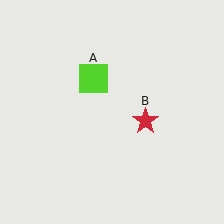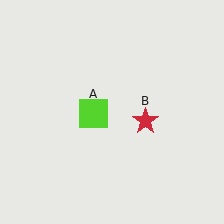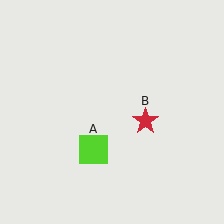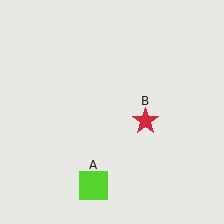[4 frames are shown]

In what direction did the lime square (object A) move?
The lime square (object A) moved down.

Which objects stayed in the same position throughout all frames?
Red star (object B) remained stationary.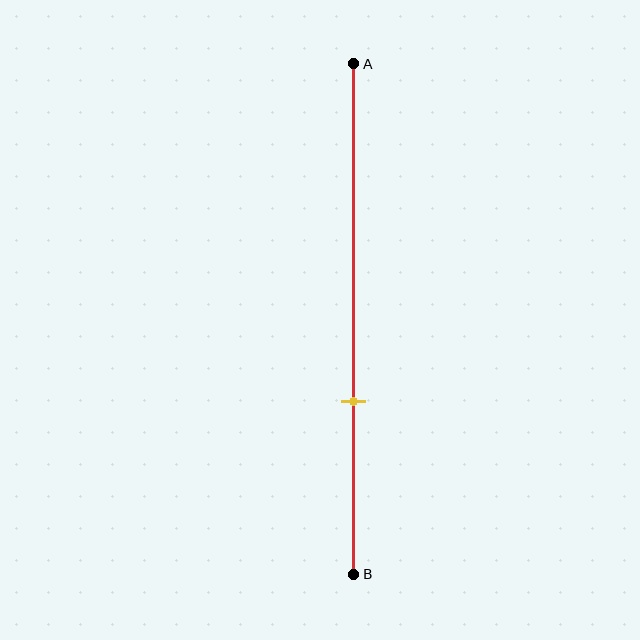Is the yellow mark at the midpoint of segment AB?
No, the mark is at about 65% from A, not at the 50% midpoint.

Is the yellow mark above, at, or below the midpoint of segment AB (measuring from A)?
The yellow mark is below the midpoint of segment AB.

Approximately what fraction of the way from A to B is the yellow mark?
The yellow mark is approximately 65% of the way from A to B.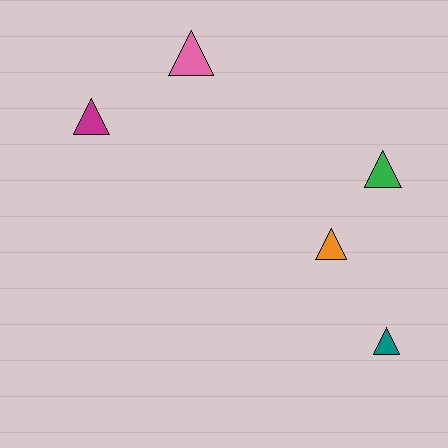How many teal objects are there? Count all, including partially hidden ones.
There is 1 teal object.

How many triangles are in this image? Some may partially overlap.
There are 5 triangles.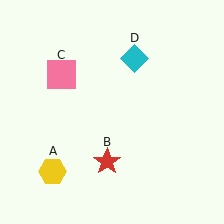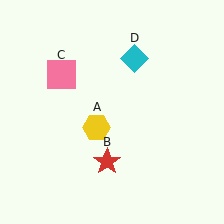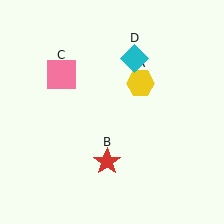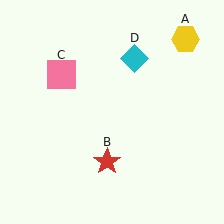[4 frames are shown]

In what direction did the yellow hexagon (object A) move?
The yellow hexagon (object A) moved up and to the right.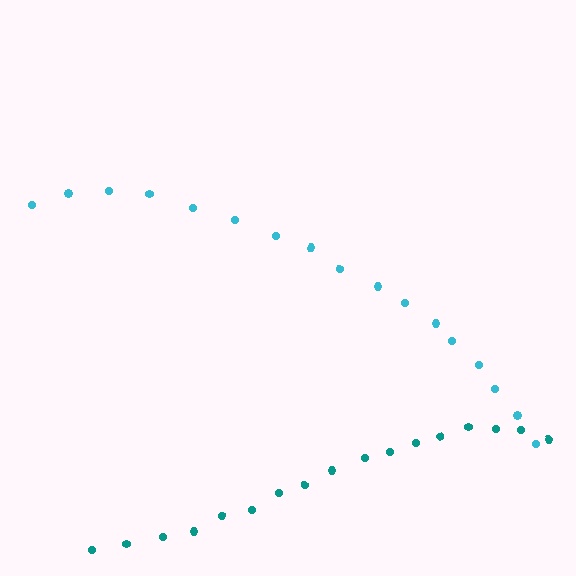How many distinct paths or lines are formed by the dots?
There are 2 distinct paths.